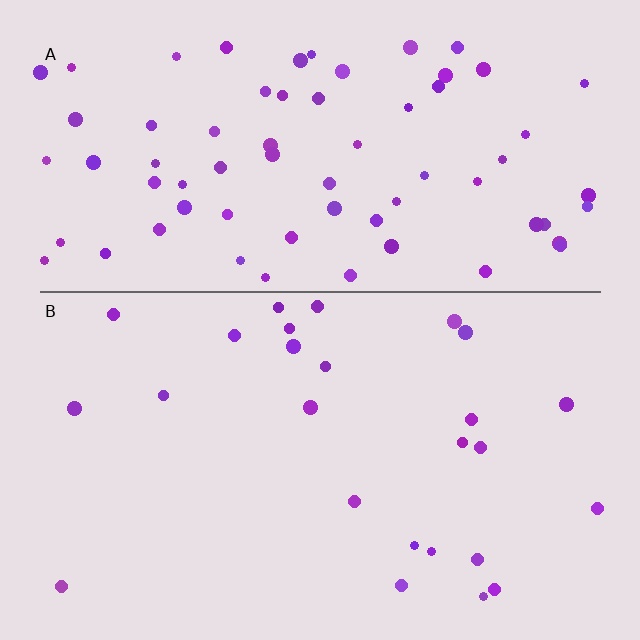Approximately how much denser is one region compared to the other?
Approximately 2.7× — region A over region B.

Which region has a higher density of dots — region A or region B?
A (the top).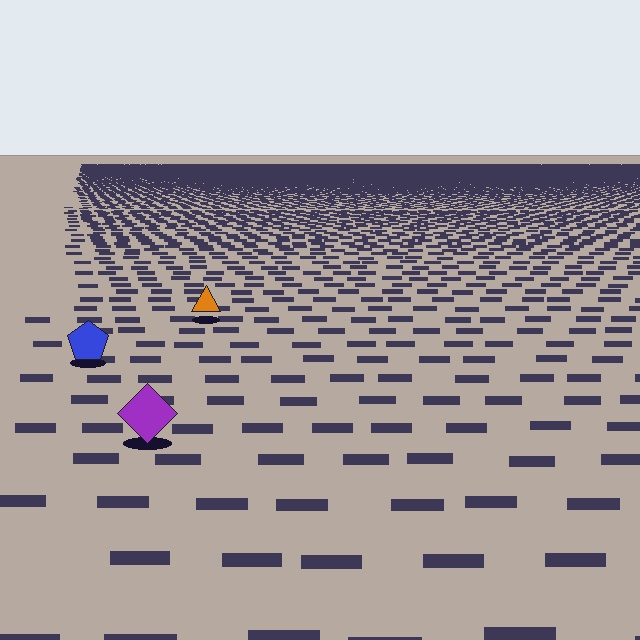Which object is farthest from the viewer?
The orange triangle is farthest from the viewer. It appears smaller and the ground texture around it is denser.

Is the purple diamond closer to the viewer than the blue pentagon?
Yes. The purple diamond is closer — you can tell from the texture gradient: the ground texture is coarser near it.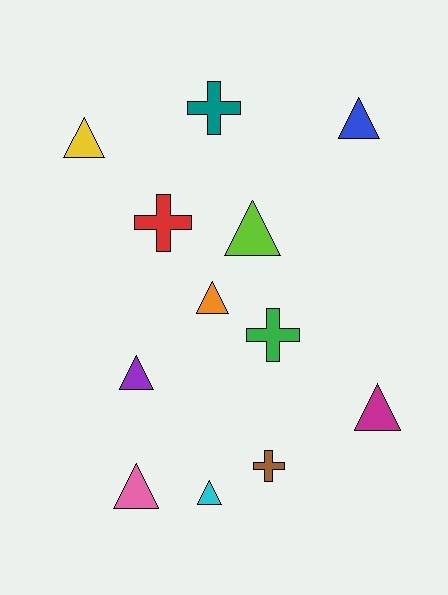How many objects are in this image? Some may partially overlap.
There are 12 objects.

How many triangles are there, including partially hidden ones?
There are 8 triangles.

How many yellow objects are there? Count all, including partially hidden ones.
There is 1 yellow object.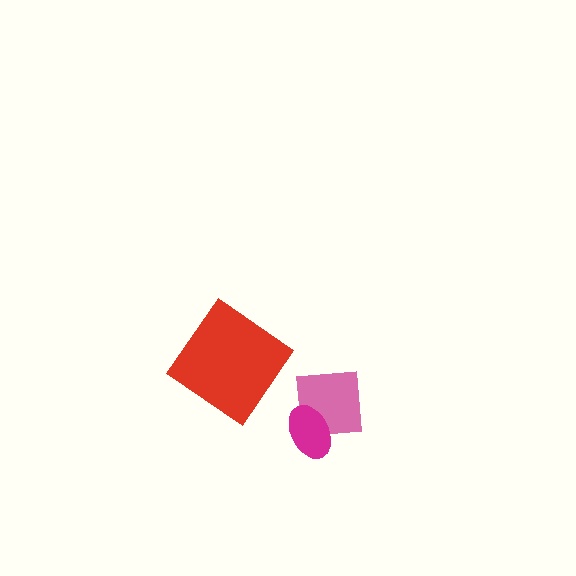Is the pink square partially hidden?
Yes, it is partially covered by another shape.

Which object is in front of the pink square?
The magenta ellipse is in front of the pink square.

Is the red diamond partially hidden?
No, no other shape covers it.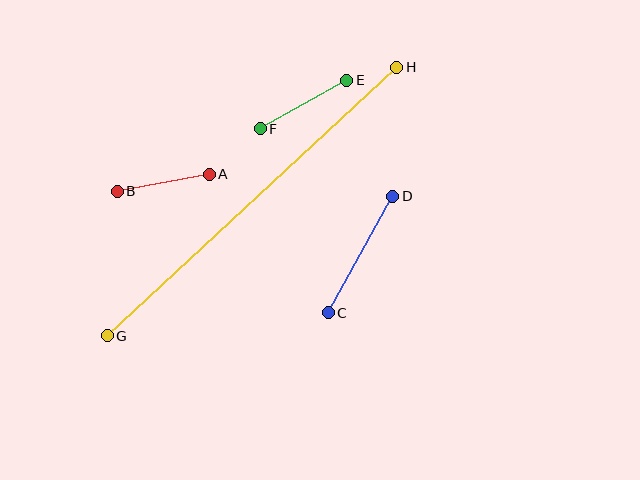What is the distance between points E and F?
The distance is approximately 99 pixels.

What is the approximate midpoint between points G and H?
The midpoint is at approximately (252, 201) pixels.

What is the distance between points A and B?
The distance is approximately 94 pixels.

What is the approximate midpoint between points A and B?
The midpoint is at approximately (163, 183) pixels.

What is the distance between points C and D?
The distance is approximately 133 pixels.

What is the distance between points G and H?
The distance is approximately 395 pixels.